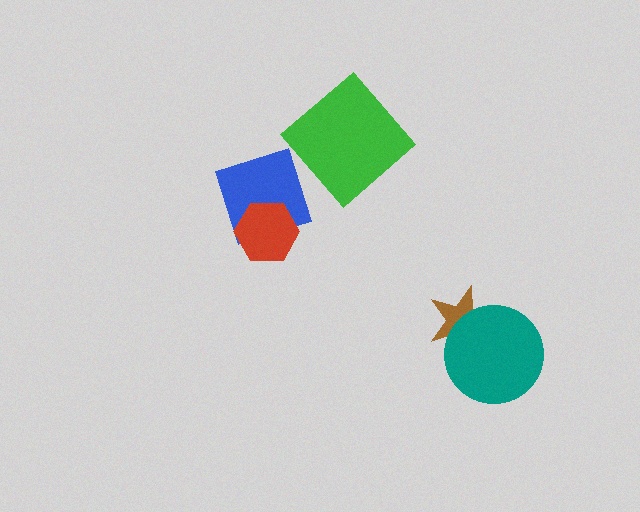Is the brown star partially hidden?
Yes, it is partially covered by another shape.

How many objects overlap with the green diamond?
0 objects overlap with the green diamond.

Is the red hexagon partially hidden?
No, no other shape covers it.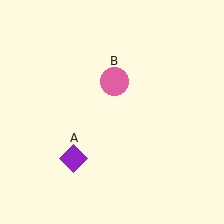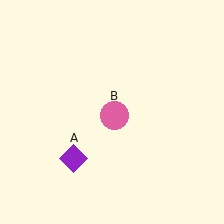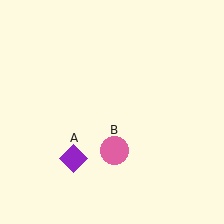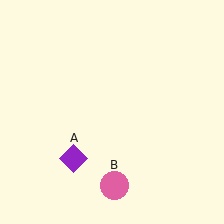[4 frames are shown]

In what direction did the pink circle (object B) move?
The pink circle (object B) moved down.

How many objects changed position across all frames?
1 object changed position: pink circle (object B).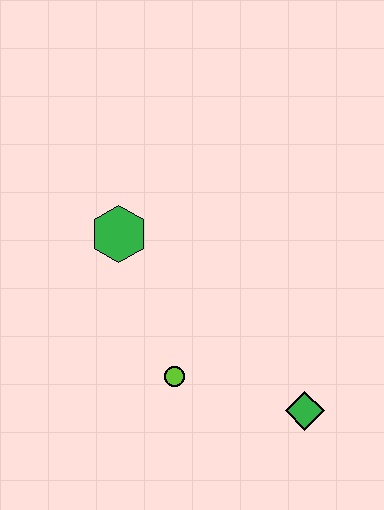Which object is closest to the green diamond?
The lime circle is closest to the green diamond.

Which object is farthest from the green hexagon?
The green diamond is farthest from the green hexagon.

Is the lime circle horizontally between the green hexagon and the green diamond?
Yes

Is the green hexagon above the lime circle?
Yes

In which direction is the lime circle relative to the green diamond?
The lime circle is to the left of the green diamond.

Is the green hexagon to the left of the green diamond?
Yes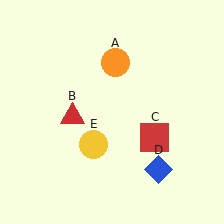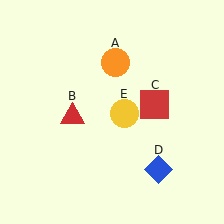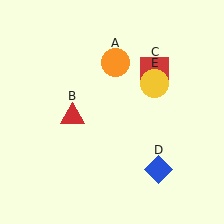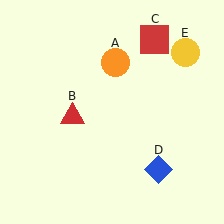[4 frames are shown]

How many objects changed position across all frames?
2 objects changed position: red square (object C), yellow circle (object E).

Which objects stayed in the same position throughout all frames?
Orange circle (object A) and red triangle (object B) and blue diamond (object D) remained stationary.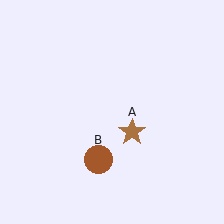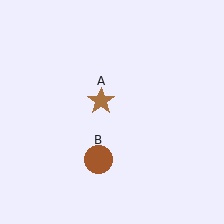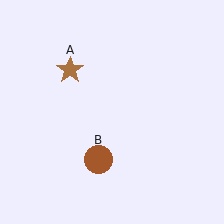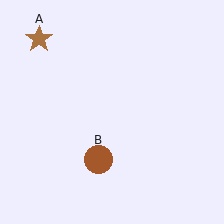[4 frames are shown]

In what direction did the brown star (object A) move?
The brown star (object A) moved up and to the left.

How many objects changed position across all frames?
1 object changed position: brown star (object A).